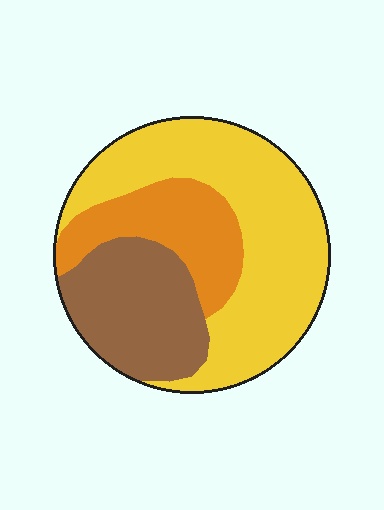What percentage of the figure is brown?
Brown covers about 25% of the figure.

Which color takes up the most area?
Yellow, at roughly 50%.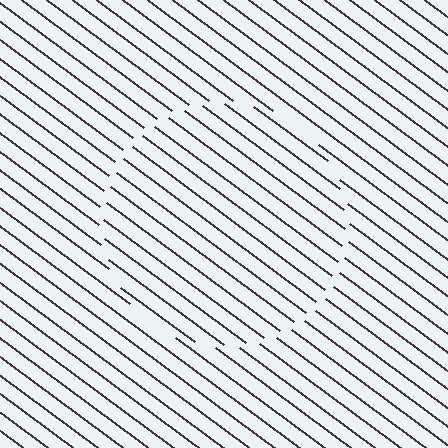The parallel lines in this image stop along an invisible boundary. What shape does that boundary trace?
An illusory circle. The interior of the shape contains the same grating, shifted by half a period — the contour is defined by the phase discontinuity where line-ends from the inner and outer gratings abut.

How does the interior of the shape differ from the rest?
The interior of the shape contains the same grating, shifted by half a period — the contour is defined by the phase discontinuity where line-ends from the inner and outer gratings abut.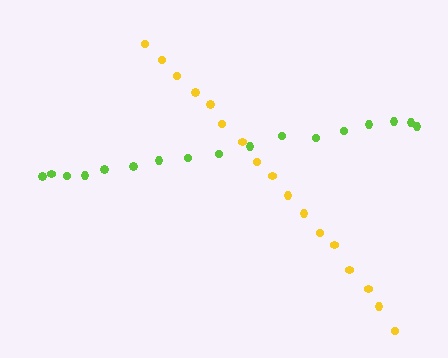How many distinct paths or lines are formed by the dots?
There are 2 distinct paths.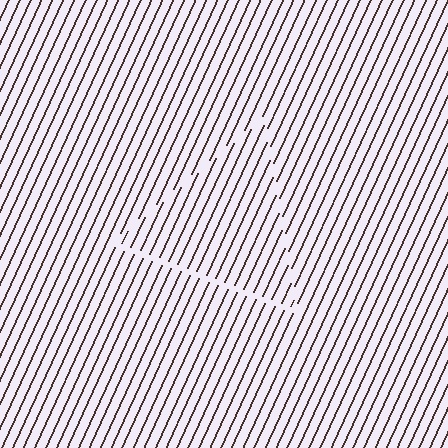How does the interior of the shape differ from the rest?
The interior of the shape contains the same grating, shifted by half a period — the contour is defined by the phase discontinuity where line-ends from the inner and outer gratings abut.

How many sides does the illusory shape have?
3 sides — the line-ends trace a triangle.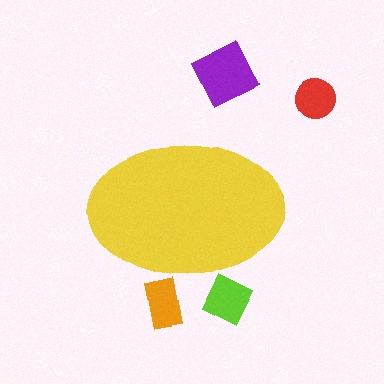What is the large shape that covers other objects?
A yellow ellipse.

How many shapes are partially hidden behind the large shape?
2 shapes are partially hidden.